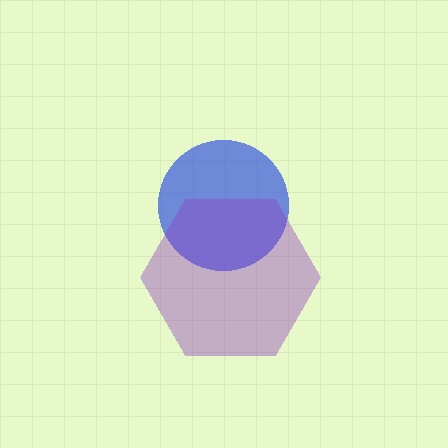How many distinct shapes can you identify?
There are 2 distinct shapes: a blue circle, a purple hexagon.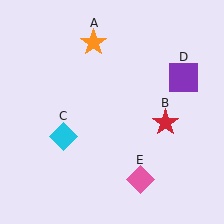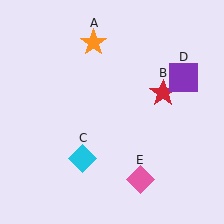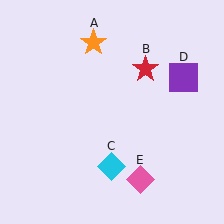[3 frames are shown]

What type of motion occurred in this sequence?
The red star (object B), cyan diamond (object C) rotated counterclockwise around the center of the scene.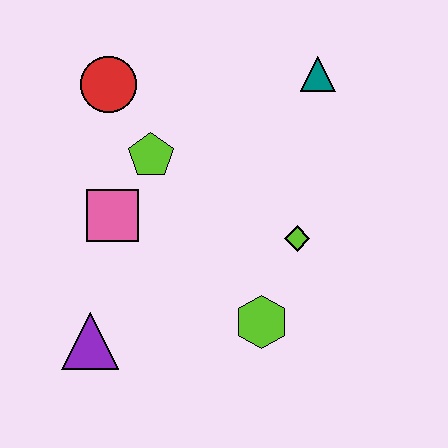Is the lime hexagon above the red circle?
No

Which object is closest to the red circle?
The lime pentagon is closest to the red circle.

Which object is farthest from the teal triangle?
The purple triangle is farthest from the teal triangle.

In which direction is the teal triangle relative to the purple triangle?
The teal triangle is above the purple triangle.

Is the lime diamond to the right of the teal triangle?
No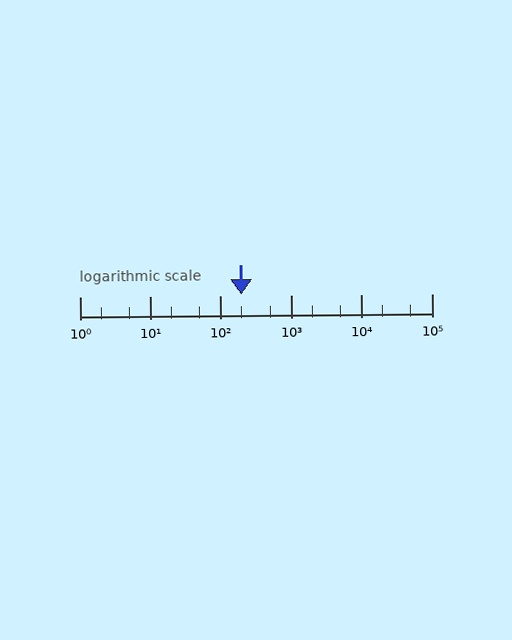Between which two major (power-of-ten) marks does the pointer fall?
The pointer is between 100 and 1000.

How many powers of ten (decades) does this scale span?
The scale spans 5 decades, from 1 to 100000.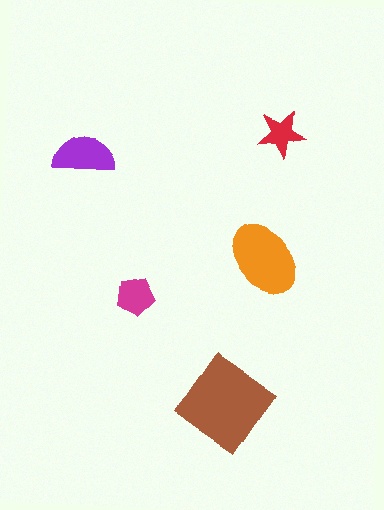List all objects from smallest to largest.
The red star, the magenta pentagon, the purple semicircle, the orange ellipse, the brown diamond.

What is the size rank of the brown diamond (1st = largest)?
1st.